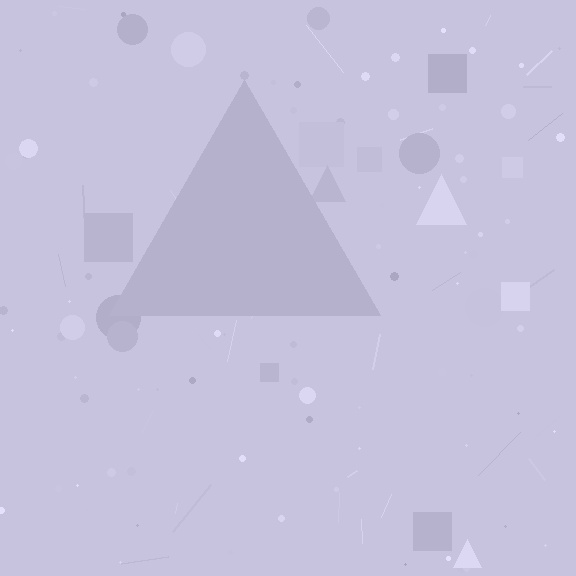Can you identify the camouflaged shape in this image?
The camouflaged shape is a triangle.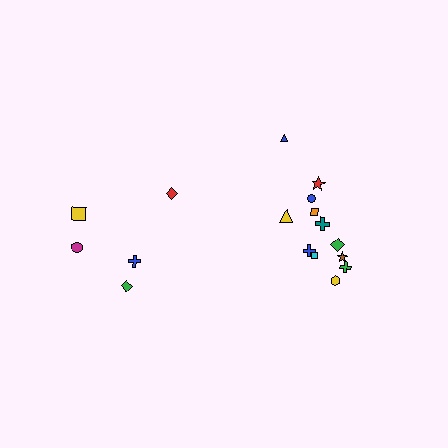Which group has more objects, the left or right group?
The right group.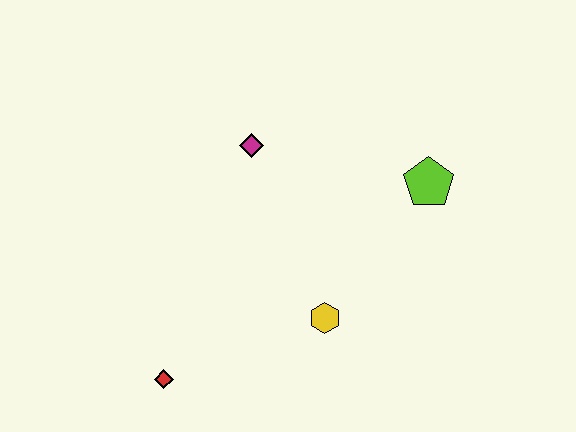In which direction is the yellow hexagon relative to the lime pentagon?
The yellow hexagon is below the lime pentagon.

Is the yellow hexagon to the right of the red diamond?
Yes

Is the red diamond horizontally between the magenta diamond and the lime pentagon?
No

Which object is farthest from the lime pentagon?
The red diamond is farthest from the lime pentagon.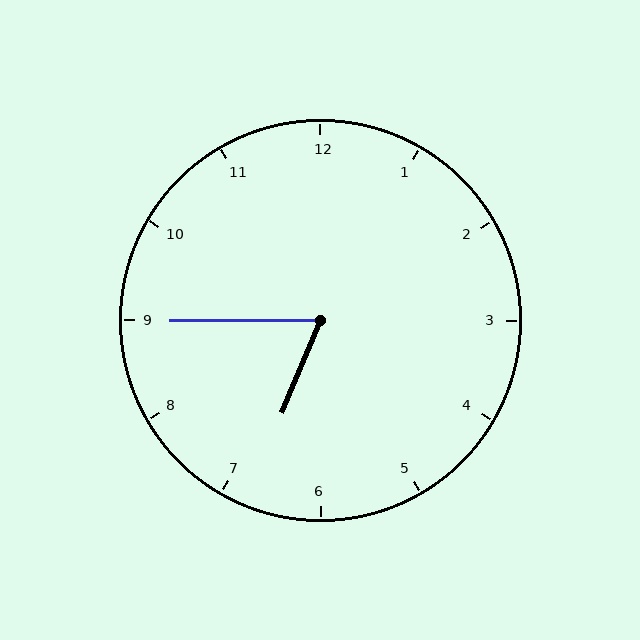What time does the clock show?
6:45.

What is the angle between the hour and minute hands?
Approximately 68 degrees.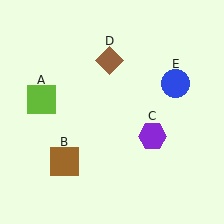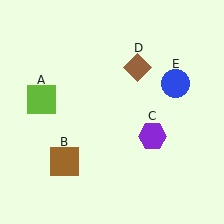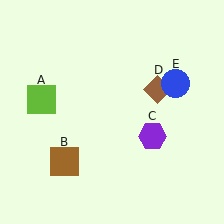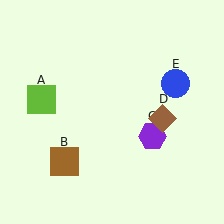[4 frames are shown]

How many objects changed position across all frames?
1 object changed position: brown diamond (object D).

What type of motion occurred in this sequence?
The brown diamond (object D) rotated clockwise around the center of the scene.